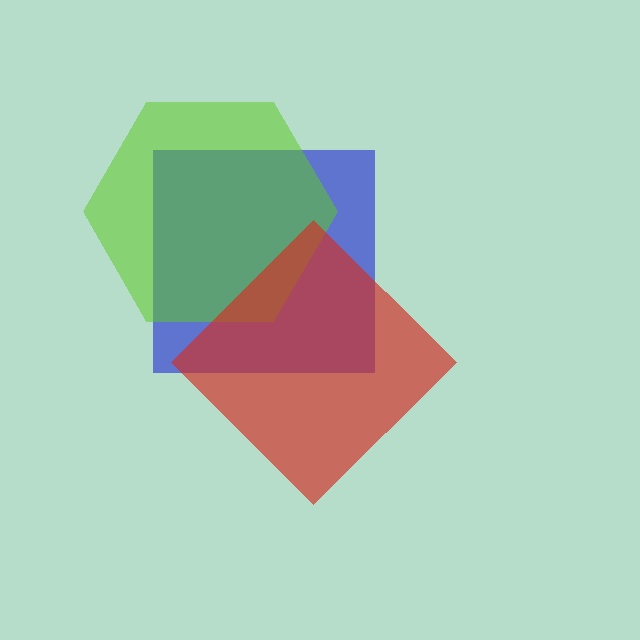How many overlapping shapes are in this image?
There are 3 overlapping shapes in the image.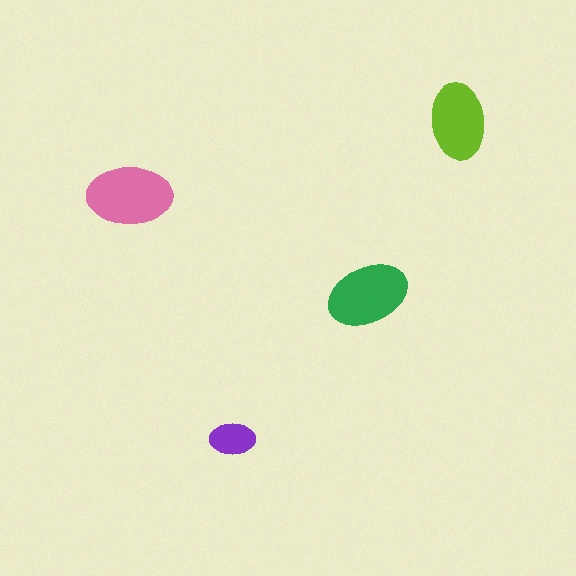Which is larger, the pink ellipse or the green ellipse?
The pink one.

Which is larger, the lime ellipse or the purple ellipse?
The lime one.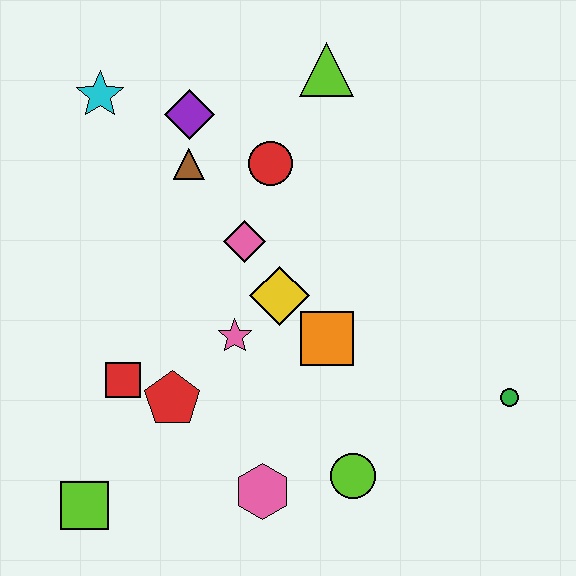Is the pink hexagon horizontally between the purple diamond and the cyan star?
No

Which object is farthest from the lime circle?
The cyan star is farthest from the lime circle.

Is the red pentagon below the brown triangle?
Yes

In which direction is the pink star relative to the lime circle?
The pink star is above the lime circle.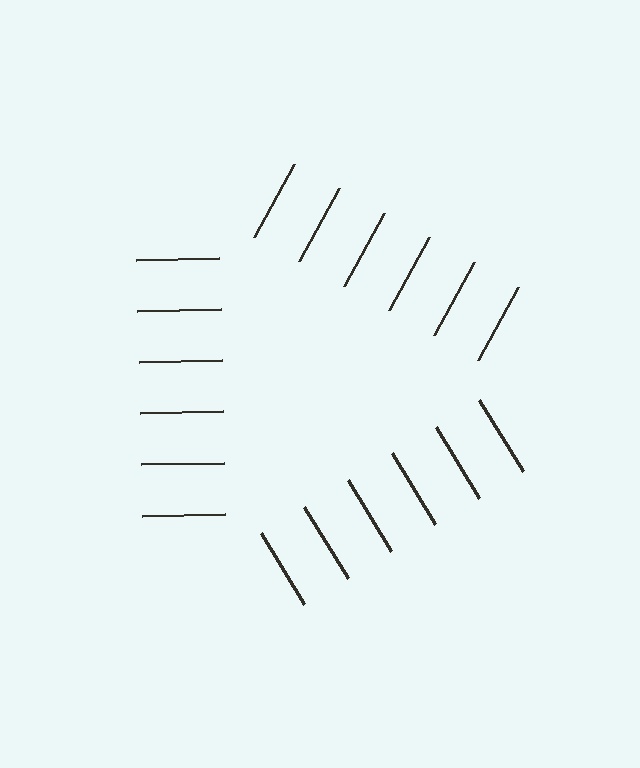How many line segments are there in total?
18 — 6 along each of the 3 edges.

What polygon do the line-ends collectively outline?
An illusory triangle — the line segments terminate on its edges but no continuous stroke is drawn.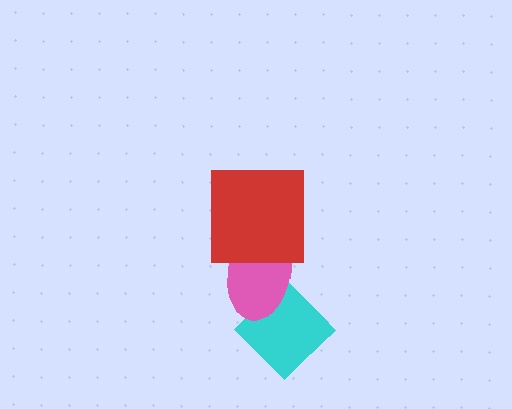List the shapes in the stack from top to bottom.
From top to bottom: the red square, the pink ellipse, the cyan diamond.